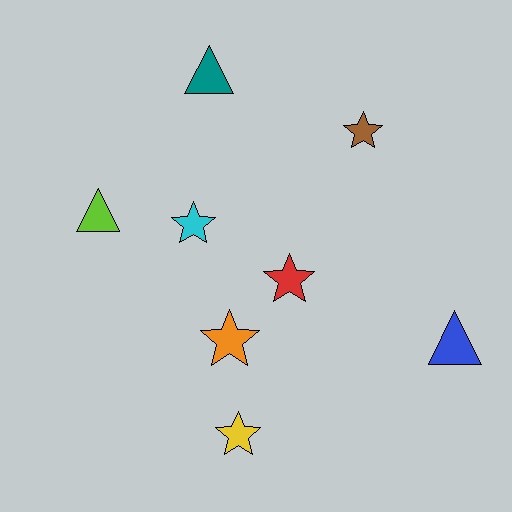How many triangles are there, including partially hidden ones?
There are 3 triangles.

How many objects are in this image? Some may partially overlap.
There are 8 objects.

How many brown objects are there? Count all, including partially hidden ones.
There is 1 brown object.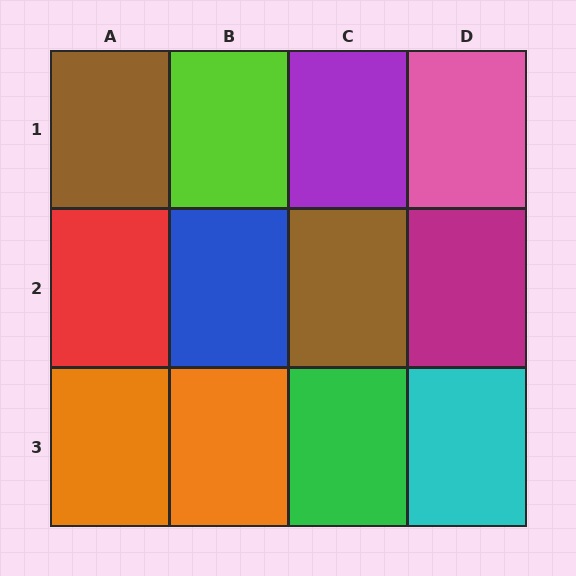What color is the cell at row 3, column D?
Cyan.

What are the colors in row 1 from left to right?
Brown, lime, purple, pink.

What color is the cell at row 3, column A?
Orange.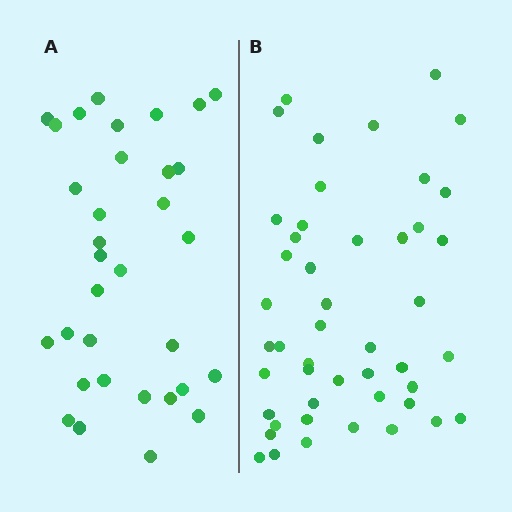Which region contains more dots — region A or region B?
Region B (the right region) has more dots.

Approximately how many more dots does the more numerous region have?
Region B has approximately 15 more dots than region A.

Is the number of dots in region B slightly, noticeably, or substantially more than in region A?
Region B has noticeably more, but not dramatically so. The ratio is roughly 1.4 to 1.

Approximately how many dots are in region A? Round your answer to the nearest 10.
About 30 dots. (The exact count is 33, which rounds to 30.)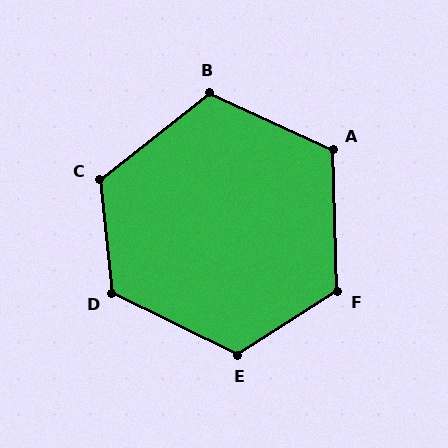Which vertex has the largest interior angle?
D, at approximately 122 degrees.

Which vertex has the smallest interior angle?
A, at approximately 117 degrees.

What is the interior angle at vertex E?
Approximately 121 degrees (obtuse).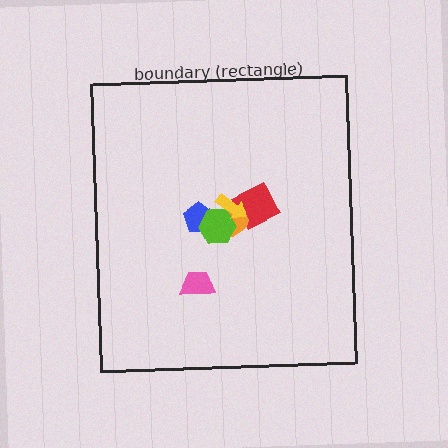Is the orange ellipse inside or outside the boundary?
Inside.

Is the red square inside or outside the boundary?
Inside.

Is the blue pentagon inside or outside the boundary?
Inside.